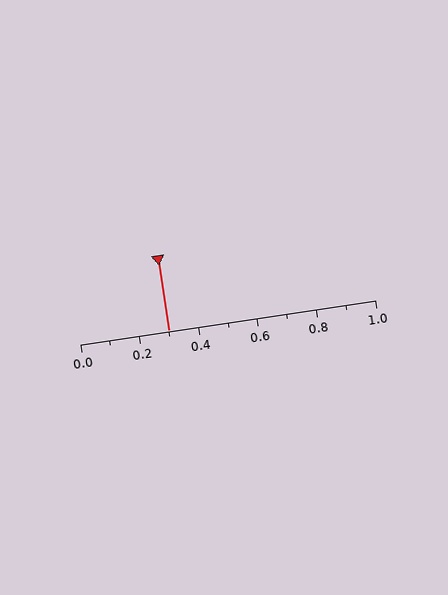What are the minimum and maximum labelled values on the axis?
The axis runs from 0.0 to 1.0.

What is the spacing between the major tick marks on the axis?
The major ticks are spaced 0.2 apart.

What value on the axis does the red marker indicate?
The marker indicates approximately 0.3.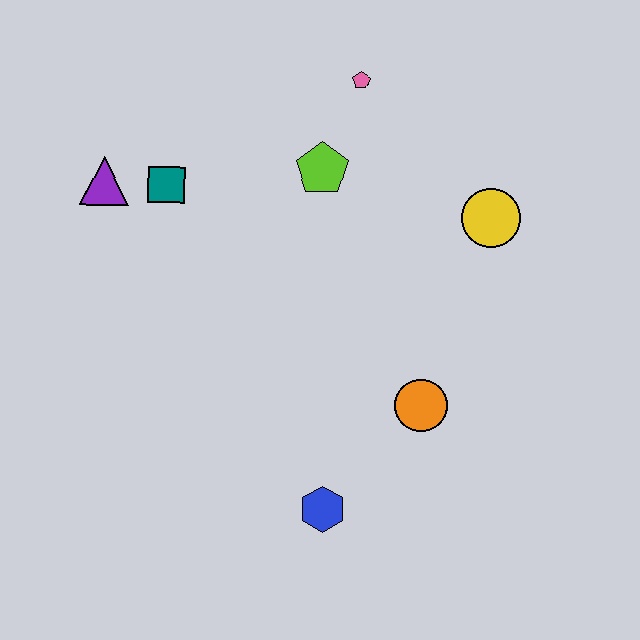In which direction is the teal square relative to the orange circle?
The teal square is to the left of the orange circle.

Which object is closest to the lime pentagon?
The pink pentagon is closest to the lime pentagon.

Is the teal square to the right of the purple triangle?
Yes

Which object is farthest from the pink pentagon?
The blue hexagon is farthest from the pink pentagon.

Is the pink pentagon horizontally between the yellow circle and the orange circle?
No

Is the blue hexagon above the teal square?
No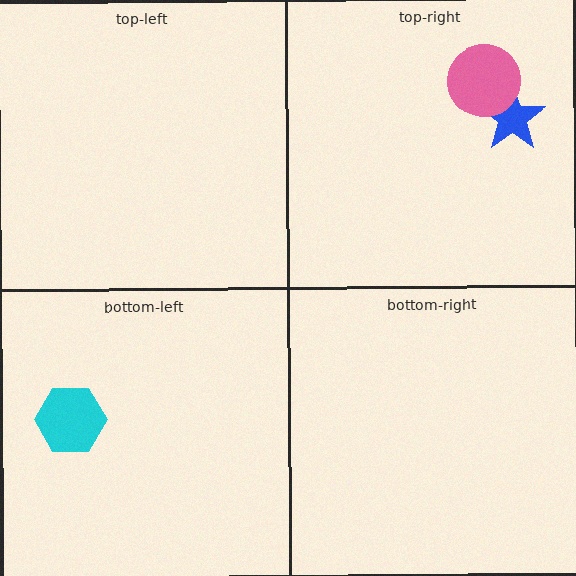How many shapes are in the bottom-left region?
1.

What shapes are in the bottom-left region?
The cyan hexagon.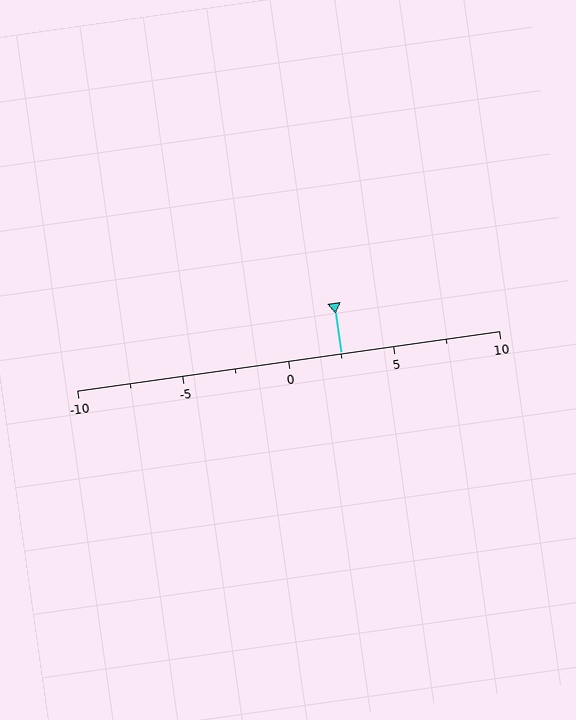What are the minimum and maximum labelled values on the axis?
The axis runs from -10 to 10.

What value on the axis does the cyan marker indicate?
The marker indicates approximately 2.5.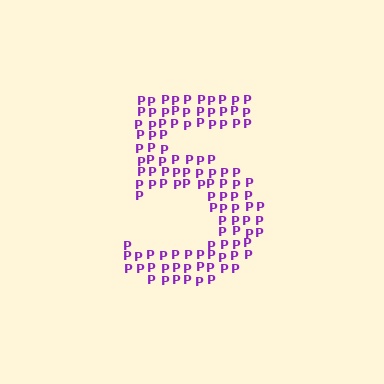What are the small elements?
The small elements are letter P's.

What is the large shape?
The large shape is the digit 5.